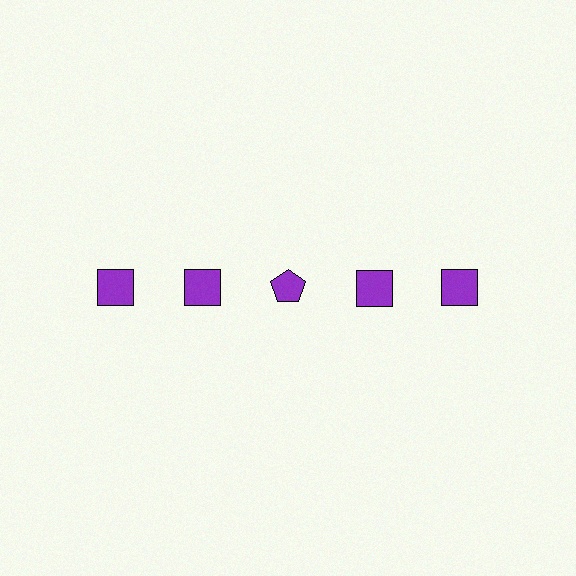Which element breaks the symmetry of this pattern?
The purple pentagon in the top row, center column breaks the symmetry. All other shapes are purple squares.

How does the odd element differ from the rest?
It has a different shape: pentagon instead of square.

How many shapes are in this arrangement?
There are 5 shapes arranged in a grid pattern.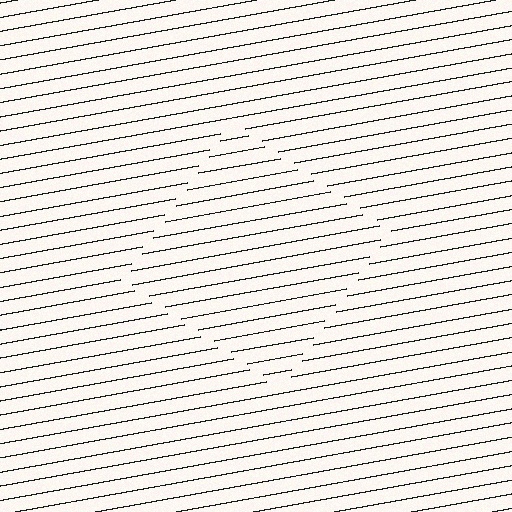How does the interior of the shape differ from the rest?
The interior of the shape contains the same grating, shifted by half a period — the contour is defined by the phase discontinuity where line-ends from the inner and outer gratings abut.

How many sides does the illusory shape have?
4 sides — the line-ends trace a square.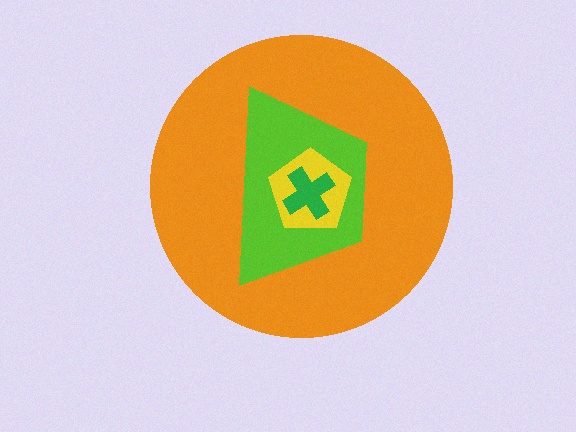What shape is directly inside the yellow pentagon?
The green cross.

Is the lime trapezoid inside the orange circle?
Yes.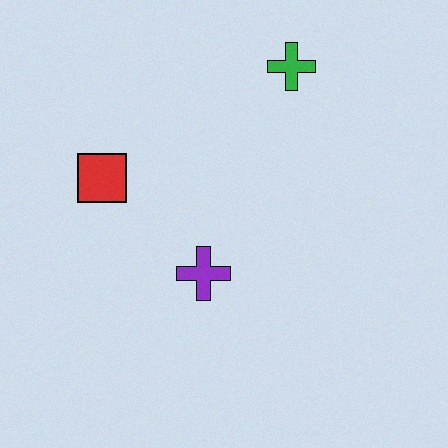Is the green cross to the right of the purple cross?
Yes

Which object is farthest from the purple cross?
The green cross is farthest from the purple cross.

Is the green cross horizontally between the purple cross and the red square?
No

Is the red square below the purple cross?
No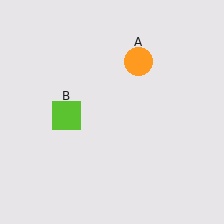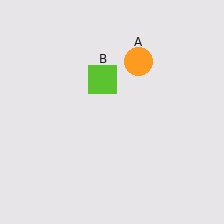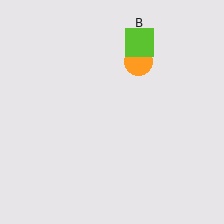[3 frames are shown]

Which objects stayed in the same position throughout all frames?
Orange circle (object A) remained stationary.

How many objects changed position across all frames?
1 object changed position: lime square (object B).